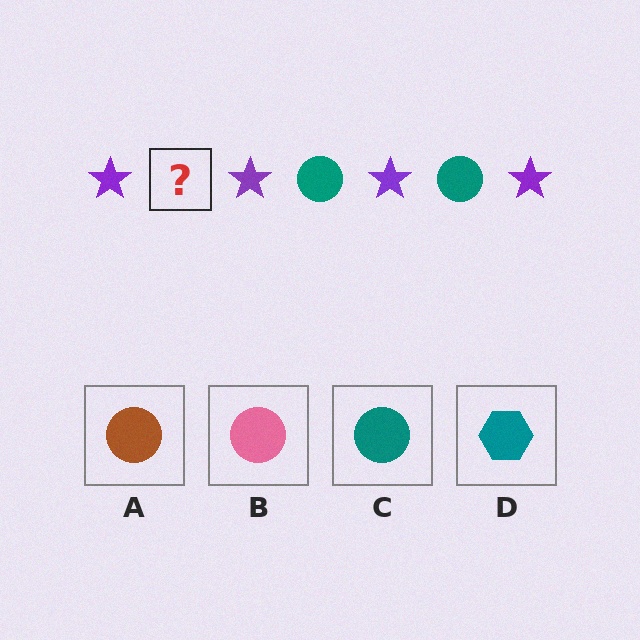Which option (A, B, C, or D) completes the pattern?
C.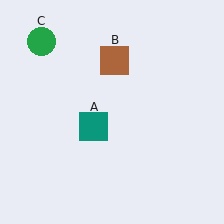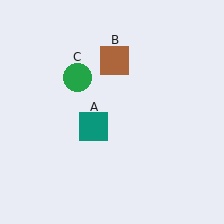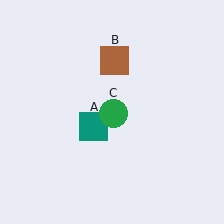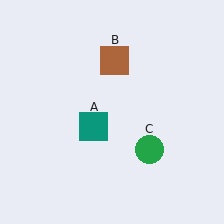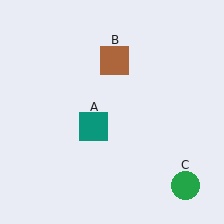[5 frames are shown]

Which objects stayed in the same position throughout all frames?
Teal square (object A) and brown square (object B) remained stationary.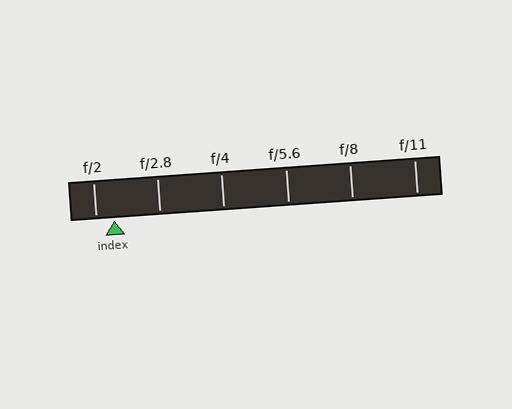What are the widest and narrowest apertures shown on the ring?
The widest aperture shown is f/2 and the narrowest is f/11.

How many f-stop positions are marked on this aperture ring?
There are 6 f-stop positions marked.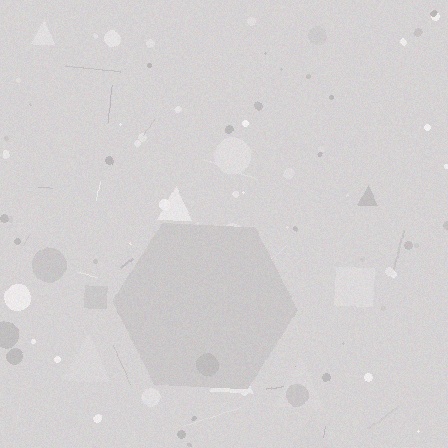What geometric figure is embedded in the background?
A hexagon is embedded in the background.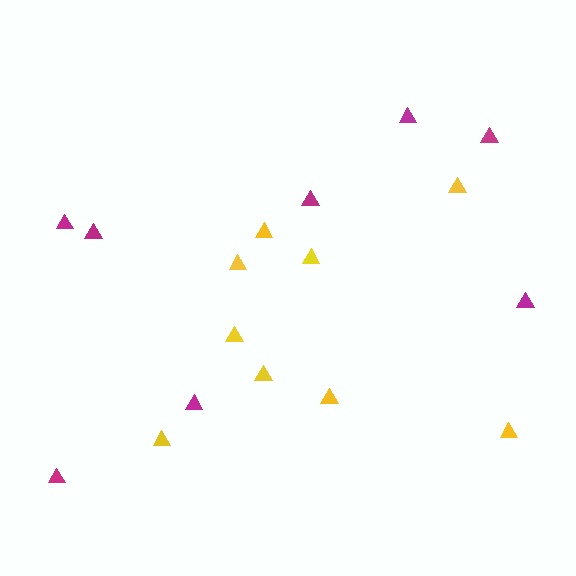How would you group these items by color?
There are 2 groups: one group of yellow triangles (9) and one group of magenta triangles (8).